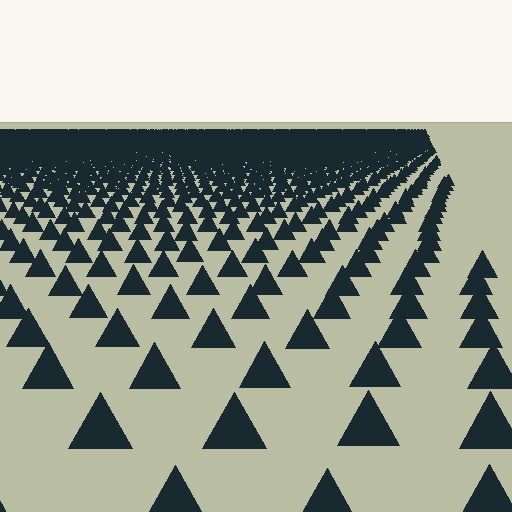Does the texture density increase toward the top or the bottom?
Density increases toward the top.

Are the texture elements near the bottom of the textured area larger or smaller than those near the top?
Larger. Near the bottom, elements are closer to the viewer and appear at a bigger on-screen size.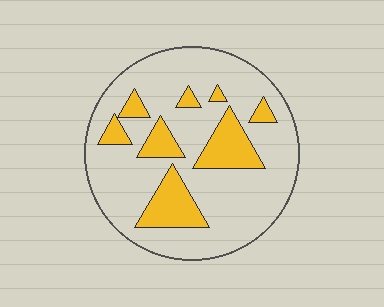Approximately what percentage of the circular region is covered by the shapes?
Approximately 20%.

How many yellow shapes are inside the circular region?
8.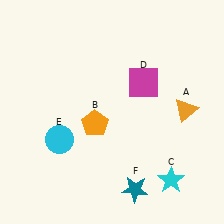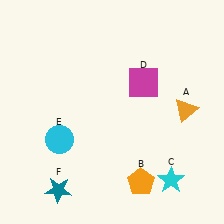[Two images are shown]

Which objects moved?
The objects that moved are: the orange pentagon (B), the teal star (F).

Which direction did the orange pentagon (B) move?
The orange pentagon (B) moved down.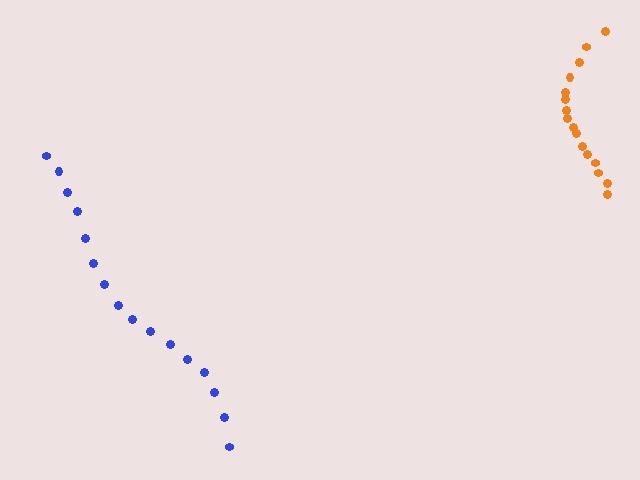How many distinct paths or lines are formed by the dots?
There are 2 distinct paths.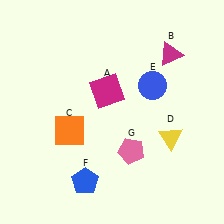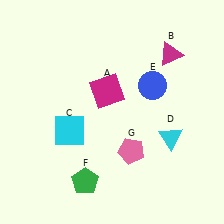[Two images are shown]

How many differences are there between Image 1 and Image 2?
There are 3 differences between the two images.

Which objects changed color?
C changed from orange to cyan. D changed from yellow to cyan. F changed from blue to green.